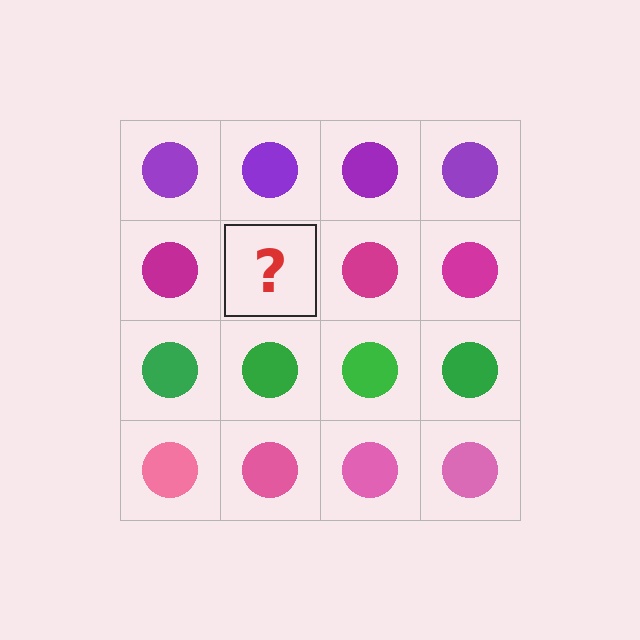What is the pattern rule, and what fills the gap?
The rule is that each row has a consistent color. The gap should be filled with a magenta circle.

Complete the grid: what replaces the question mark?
The question mark should be replaced with a magenta circle.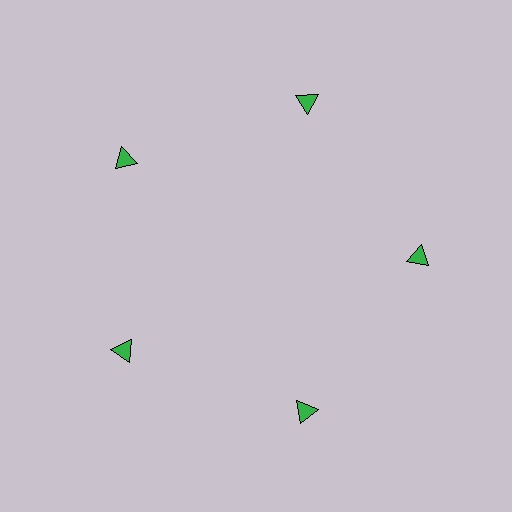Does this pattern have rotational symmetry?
Yes, this pattern has 5-fold rotational symmetry. It looks the same after rotating 72 degrees around the center.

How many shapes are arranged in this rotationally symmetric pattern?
There are 5 shapes, arranged in 5 groups of 1.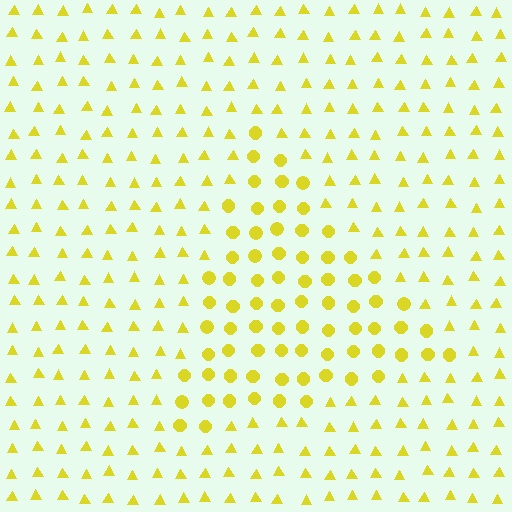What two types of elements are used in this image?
The image uses circles inside the triangle region and triangles outside it.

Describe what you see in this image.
The image is filled with small yellow elements arranged in a uniform grid. A triangle-shaped region contains circles, while the surrounding area contains triangles. The boundary is defined purely by the change in element shape.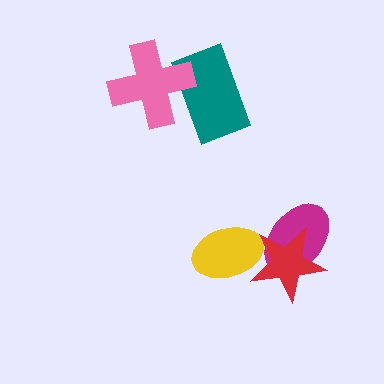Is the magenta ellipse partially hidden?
Yes, it is partially covered by another shape.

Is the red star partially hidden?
Yes, it is partially covered by another shape.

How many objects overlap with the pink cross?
1 object overlaps with the pink cross.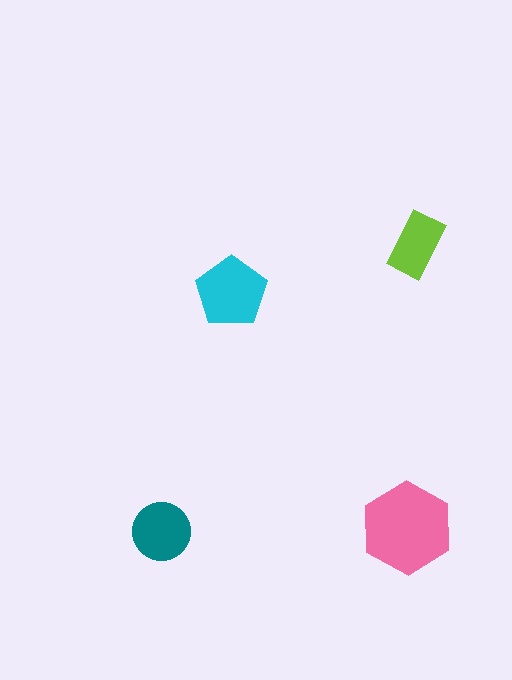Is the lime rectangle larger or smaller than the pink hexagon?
Smaller.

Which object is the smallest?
The lime rectangle.